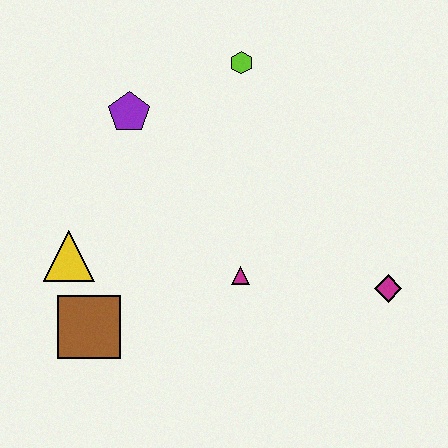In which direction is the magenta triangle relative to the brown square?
The magenta triangle is to the right of the brown square.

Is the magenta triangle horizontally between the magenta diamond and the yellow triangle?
Yes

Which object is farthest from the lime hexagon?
The brown square is farthest from the lime hexagon.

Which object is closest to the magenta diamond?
The magenta triangle is closest to the magenta diamond.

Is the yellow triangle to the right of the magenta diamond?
No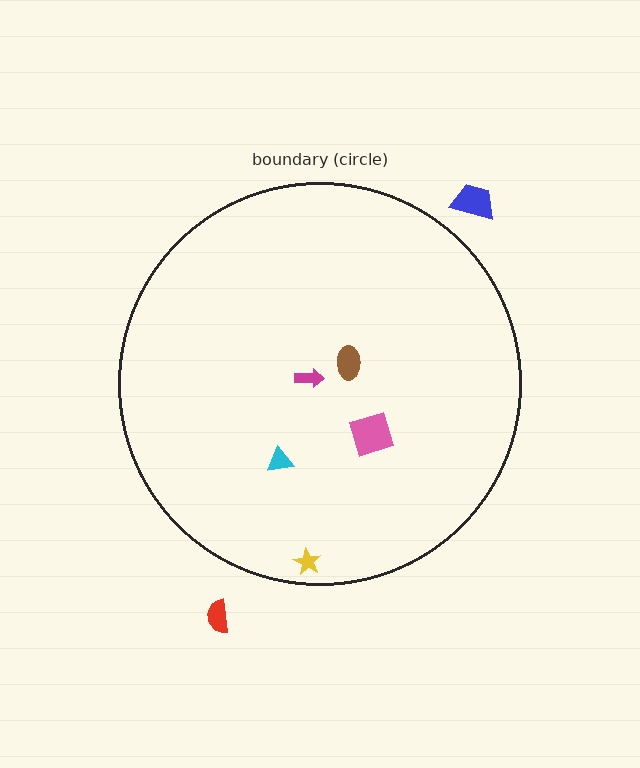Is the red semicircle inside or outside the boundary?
Outside.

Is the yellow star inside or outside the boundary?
Inside.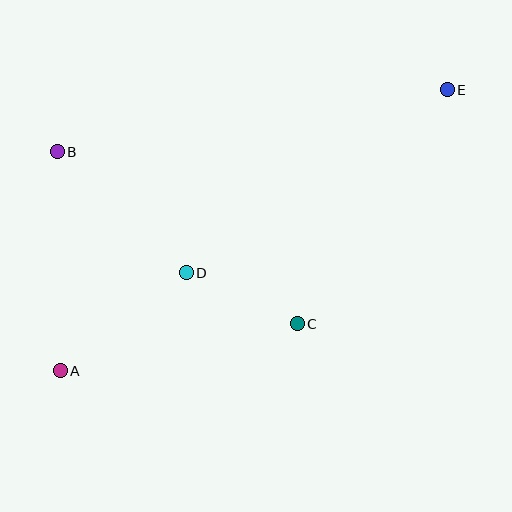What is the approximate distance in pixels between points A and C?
The distance between A and C is approximately 242 pixels.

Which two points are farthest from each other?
Points A and E are farthest from each other.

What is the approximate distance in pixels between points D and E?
The distance between D and E is approximately 319 pixels.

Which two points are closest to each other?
Points C and D are closest to each other.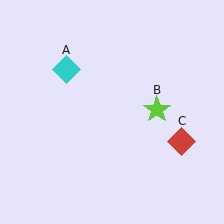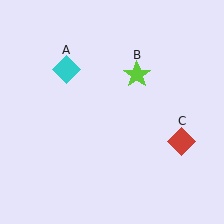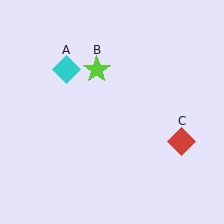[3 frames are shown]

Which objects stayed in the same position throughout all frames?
Cyan diamond (object A) and red diamond (object C) remained stationary.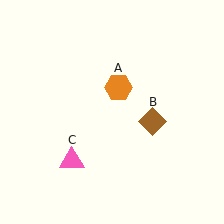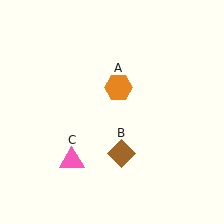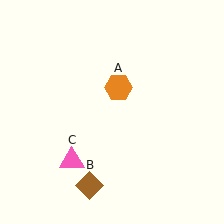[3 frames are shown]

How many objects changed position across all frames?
1 object changed position: brown diamond (object B).